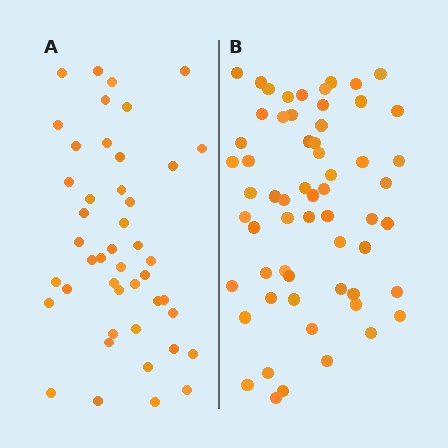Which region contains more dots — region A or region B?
Region B (the right region) has more dots.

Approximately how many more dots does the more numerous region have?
Region B has approximately 15 more dots than region A.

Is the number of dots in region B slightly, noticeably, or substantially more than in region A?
Region B has noticeably more, but not dramatically so. The ratio is roughly 1.3 to 1.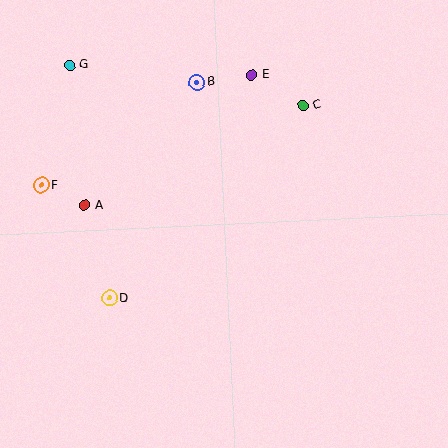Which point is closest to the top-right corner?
Point C is closest to the top-right corner.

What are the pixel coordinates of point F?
Point F is at (41, 185).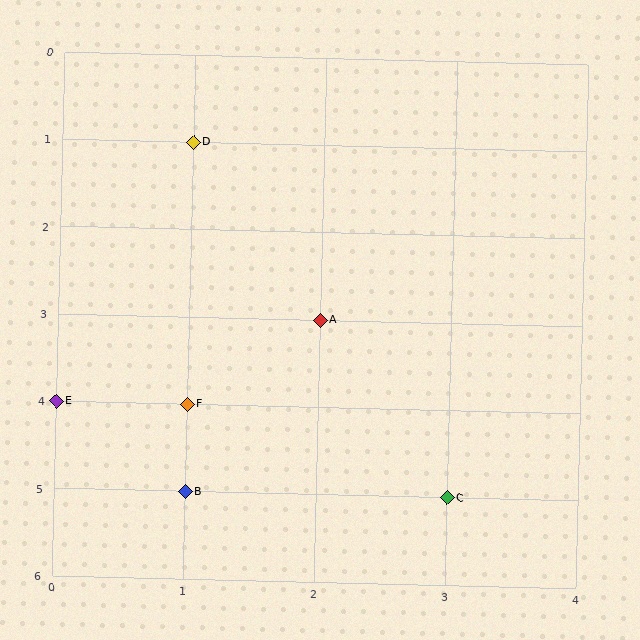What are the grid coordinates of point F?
Point F is at grid coordinates (1, 4).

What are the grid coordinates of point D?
Point D is at grid coordinates (1, 1).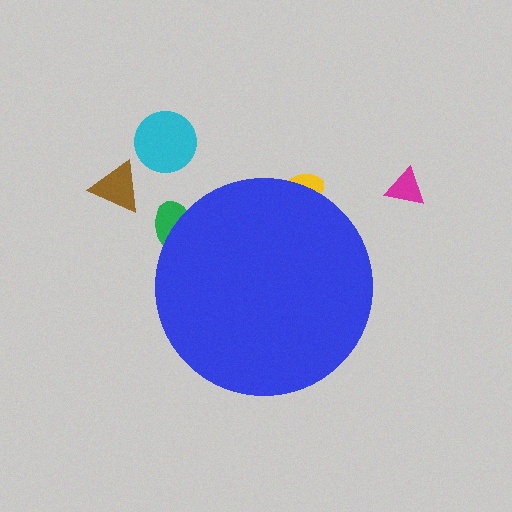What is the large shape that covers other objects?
A blue circle.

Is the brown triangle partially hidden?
No, the brown triangle is fully visible.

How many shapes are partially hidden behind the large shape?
2 shapes are partially hidden.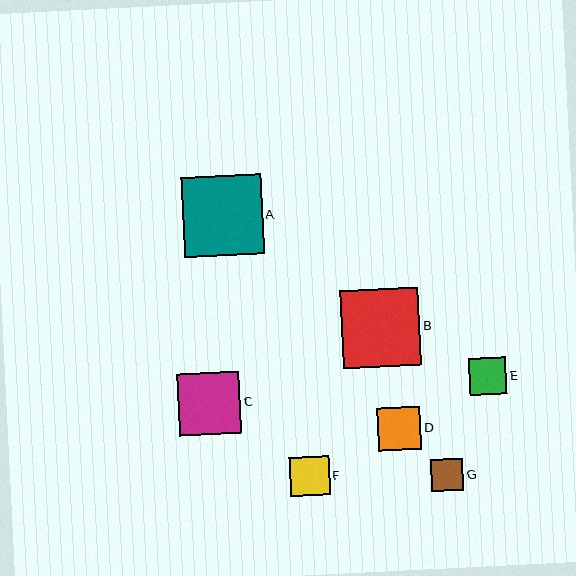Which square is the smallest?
Square G is the smallest with a size of approximately 32 pixels.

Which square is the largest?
Square A is the largest with a size of approximately 80 pixels.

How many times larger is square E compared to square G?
Square E is approximately 1.2 times the size of square G.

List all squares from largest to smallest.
From largest to smallest: A, B, C, D, F, E, G.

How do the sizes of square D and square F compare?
Square D and square F are approximately the same size.